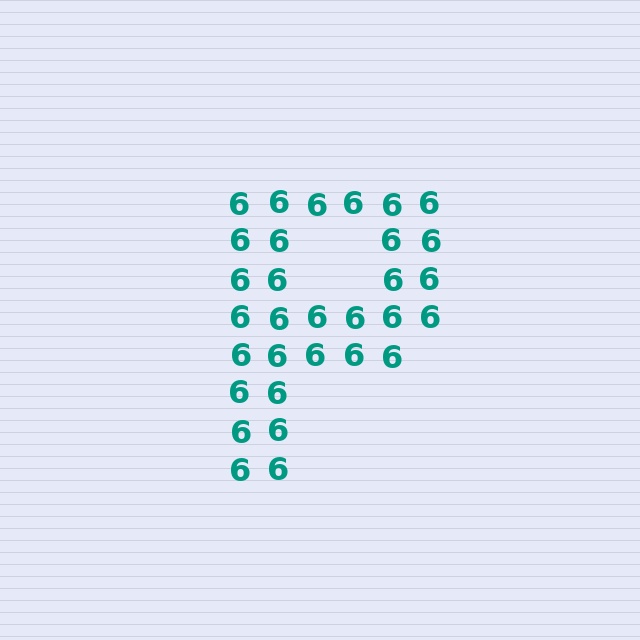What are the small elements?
The small elements are digit 6's.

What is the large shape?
The large shape is the letter P.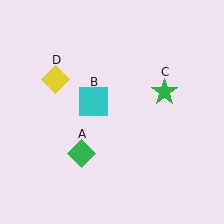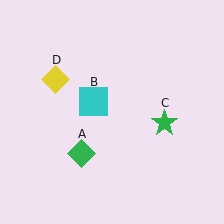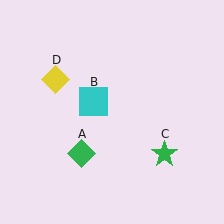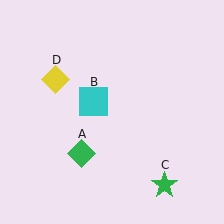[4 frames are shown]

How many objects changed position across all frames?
1 object changed position: green star (object C).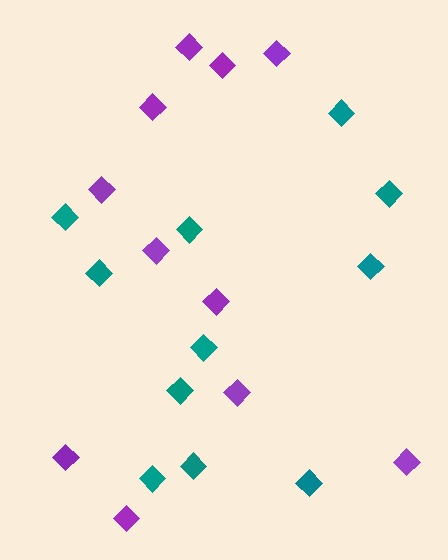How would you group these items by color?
There are 2 groups: one group of teal diamonds (11) and one group of purple diamonds (11).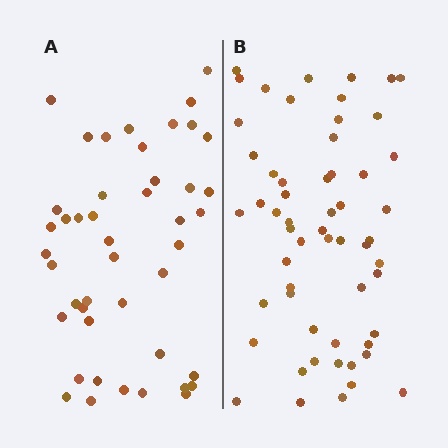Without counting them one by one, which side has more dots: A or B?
Region B (the right region) has more dots.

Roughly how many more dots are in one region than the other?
Region B has roughly 12 or so more dots than region A.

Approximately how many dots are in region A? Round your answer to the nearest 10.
About 40 dots. (The exact count is 45, which rounds to 40.)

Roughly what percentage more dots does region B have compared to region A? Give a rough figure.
About 25% more.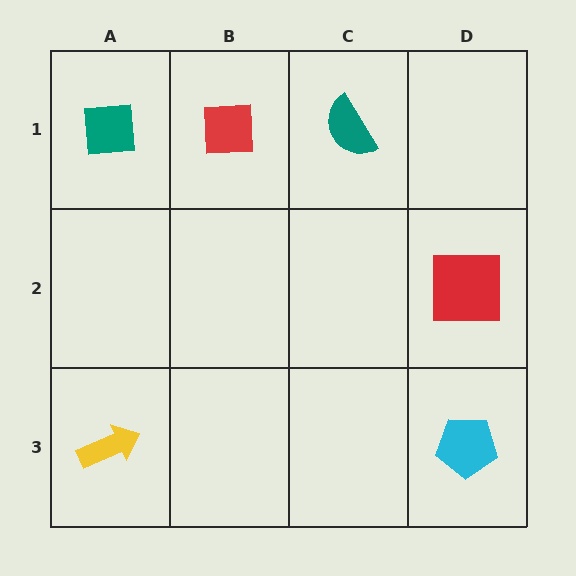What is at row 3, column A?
A yellow arrow.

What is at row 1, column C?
A teal semicircle.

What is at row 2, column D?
A red square.